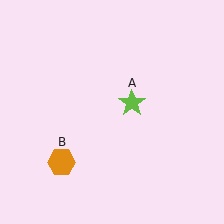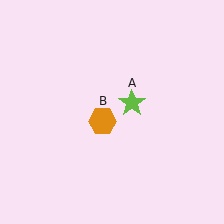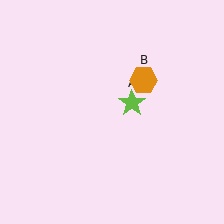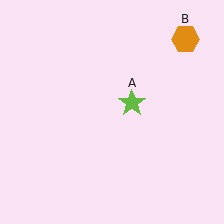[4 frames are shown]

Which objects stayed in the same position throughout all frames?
Lime star (object A) remained stationary.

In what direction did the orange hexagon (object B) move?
The orange hexagon (object B) moved up and to the right.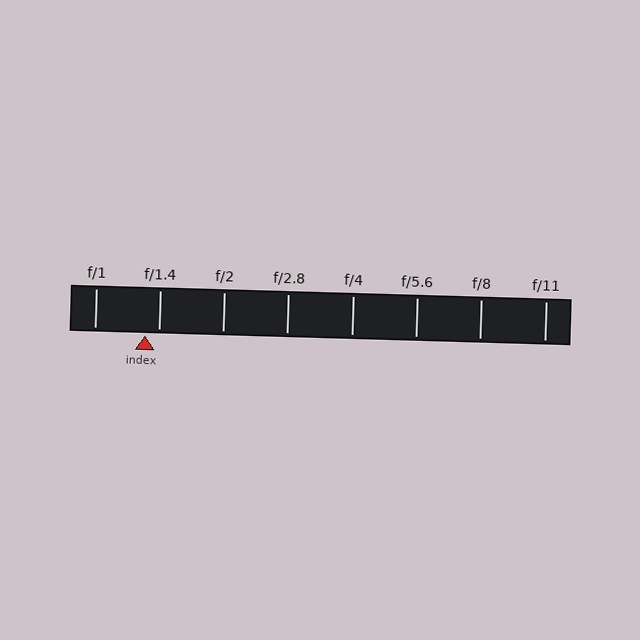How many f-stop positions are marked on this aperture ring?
There are 8 f-stop positions marked.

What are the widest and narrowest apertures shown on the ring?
The widest aperture shown is f/1 and the narrowest is f/11.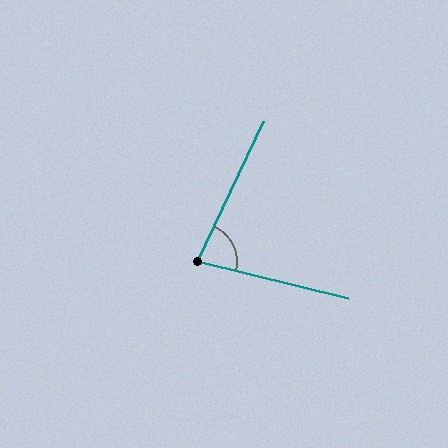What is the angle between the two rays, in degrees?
Approximately 79 degrees.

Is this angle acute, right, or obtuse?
It is acute.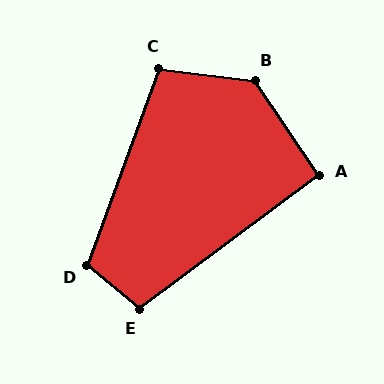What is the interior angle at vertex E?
Approximately 104 degrees (obtuse).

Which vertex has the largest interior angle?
B, at approximately 131 degrees.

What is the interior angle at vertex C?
Approximately 103 degrees (obtuse).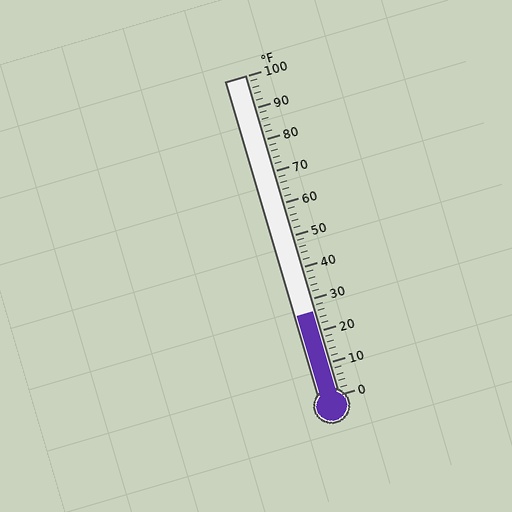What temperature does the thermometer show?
The thermometer shows approximately 26°F.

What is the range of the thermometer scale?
The thermometer scale ranges from 0°F to 100°F.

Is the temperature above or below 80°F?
The temperature is below 80°F.